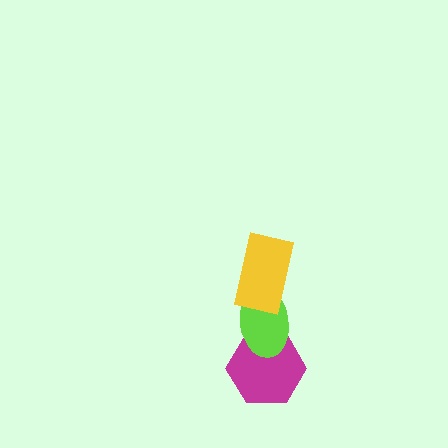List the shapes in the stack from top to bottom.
From top to bottom: the yellow rectangle, the lime ellipse, the magenta hexagon.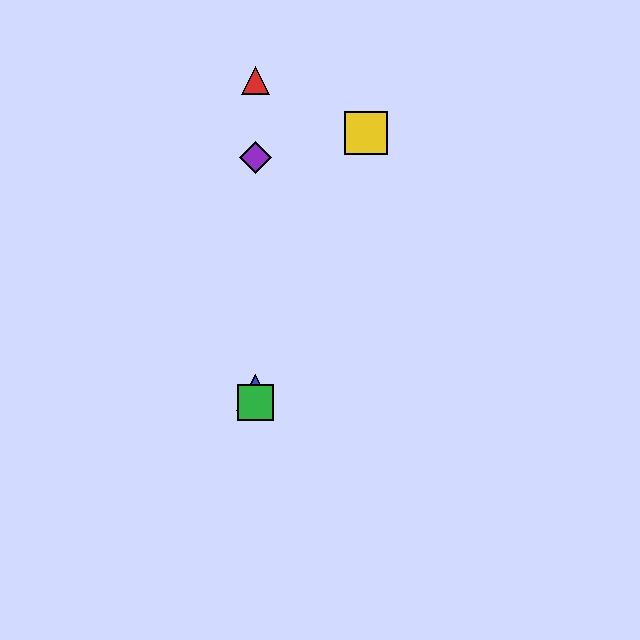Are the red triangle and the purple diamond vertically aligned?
Yes, both are at x≈255.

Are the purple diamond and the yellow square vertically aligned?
No, the purple diamond is at x≈255 and the yellow square is at x≈366.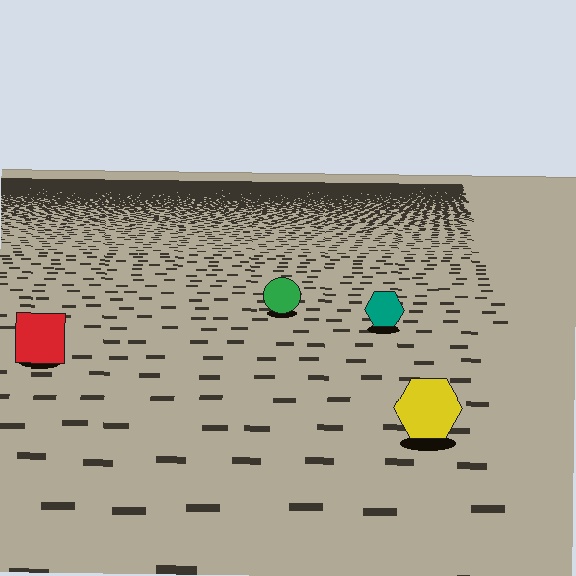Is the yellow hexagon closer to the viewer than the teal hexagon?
Yes. The yellow hexagon is closer — you can tell from the texture gradient: the ground texture is coarser near it.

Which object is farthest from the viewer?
The green circle is farthest from the viewer. It appears smaller and the ground texture around it is denser.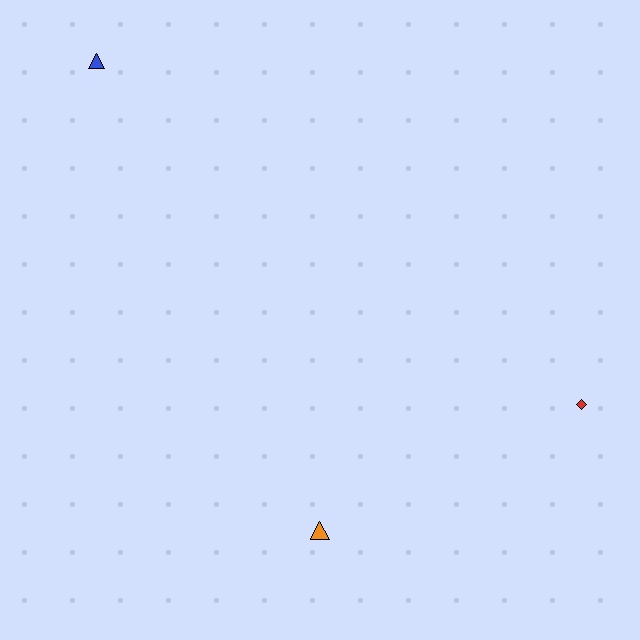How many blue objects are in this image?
There is 1 blue object.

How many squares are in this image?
There are no squares.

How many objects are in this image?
There are 3 objects.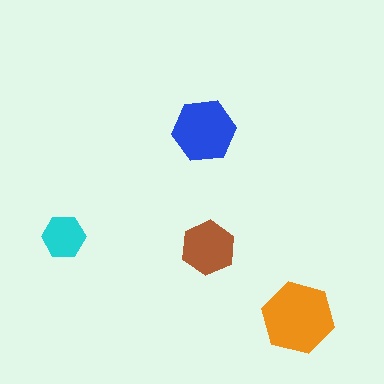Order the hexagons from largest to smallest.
the orange one, the blue one, the brown one, the cyan one.